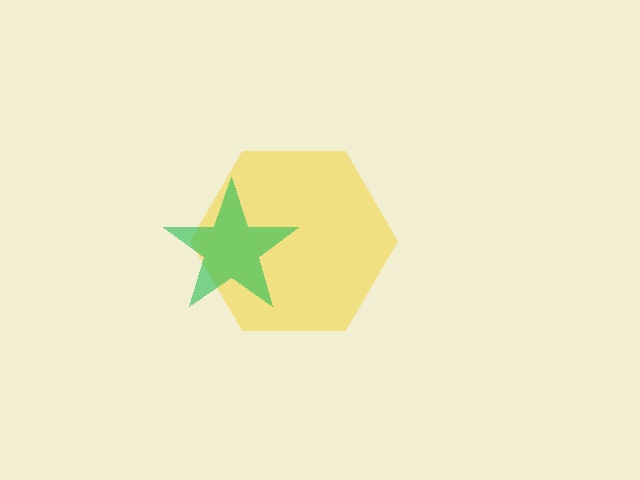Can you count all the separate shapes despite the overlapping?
Yes, there are 2 separate shapes.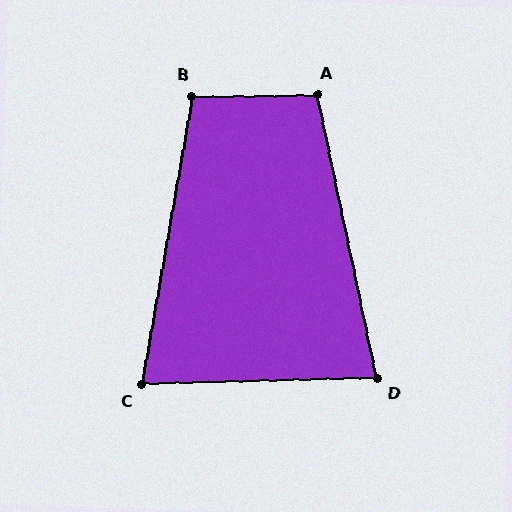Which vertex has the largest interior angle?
A, at approximately 101 degrees.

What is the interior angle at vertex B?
Approximately 100 degrees (obtuse).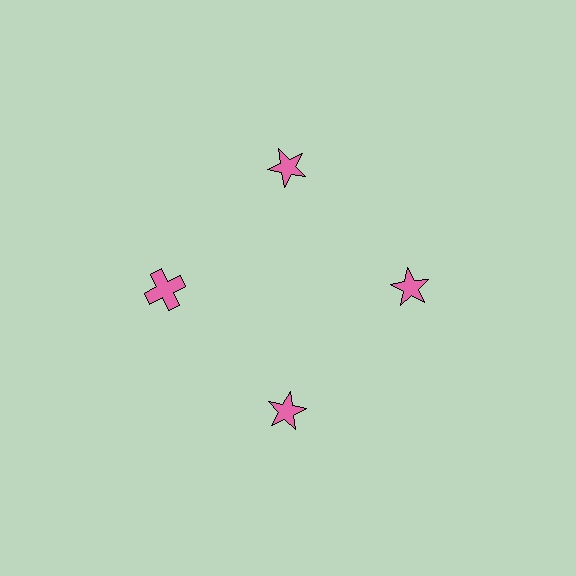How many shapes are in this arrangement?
There are 4 shapes arranged in a ring pattern.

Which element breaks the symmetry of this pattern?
The pink cross at roughly the 9 o'clock position breaks the symmetry. All other shapes are pink stars.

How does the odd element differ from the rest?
It has a different shape: cross instead of star.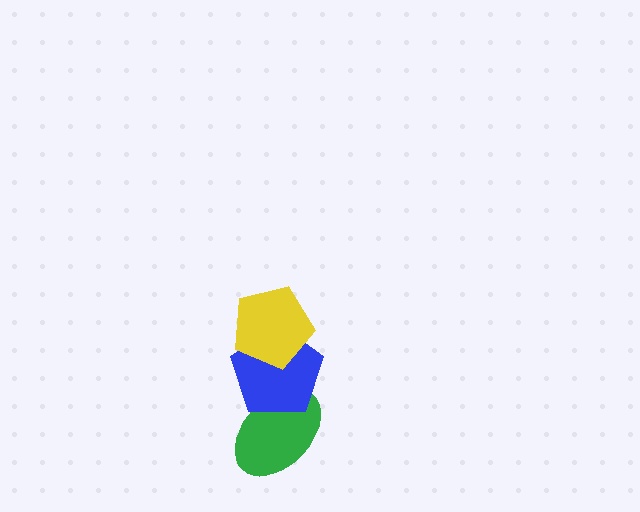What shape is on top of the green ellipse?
The blue pentagon is on top of the green ellipse.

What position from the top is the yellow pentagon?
The yellow pentagon is 1st from the top.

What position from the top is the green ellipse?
The green ellipse is 3rd from the top.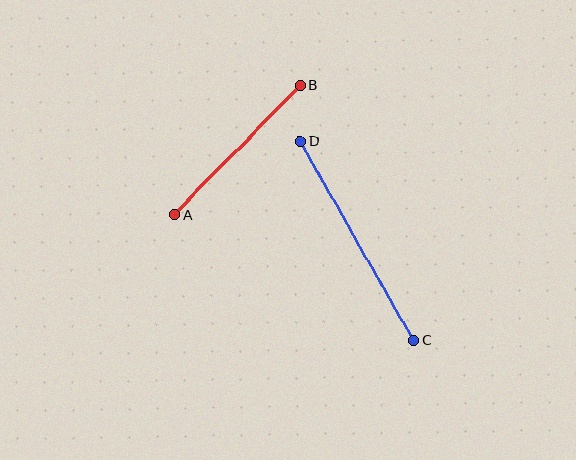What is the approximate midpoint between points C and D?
The midpoint is at approximately (357, 241) pixels.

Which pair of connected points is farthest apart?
Points C and D are farthest apart.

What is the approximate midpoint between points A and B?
The midpoint is at approximately (237, 150) pixels.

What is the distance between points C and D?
The distance is approximately 229 pixels.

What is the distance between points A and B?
The distance is approximately 180 pixels.